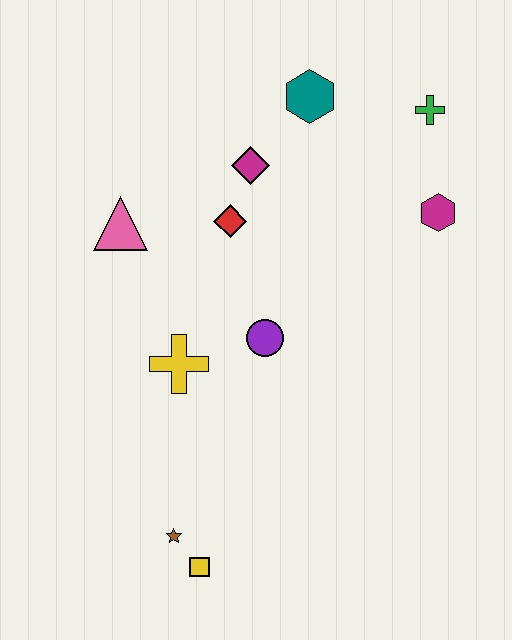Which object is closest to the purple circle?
The yellow cross is closest to the purple circle.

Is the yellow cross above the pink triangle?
No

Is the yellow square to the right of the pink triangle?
Yes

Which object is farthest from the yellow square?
The green cross is farthest from the yellow square.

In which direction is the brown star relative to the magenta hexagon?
The brown star is below the magenta hexagon.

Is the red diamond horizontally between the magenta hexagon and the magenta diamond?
No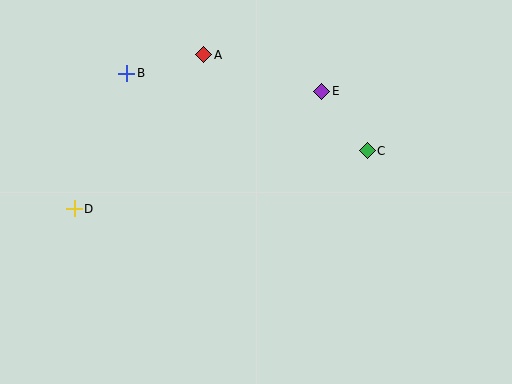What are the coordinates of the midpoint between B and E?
The midpoint between B and E is at (224, 82).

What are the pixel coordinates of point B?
Point B is at (127, 73).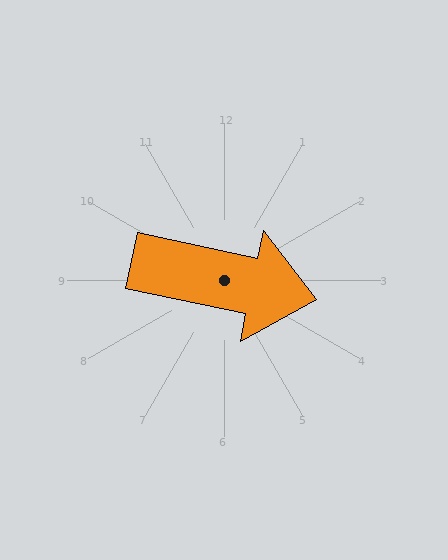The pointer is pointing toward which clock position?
Roughly 3 o'clock.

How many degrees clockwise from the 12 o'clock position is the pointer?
Approximately 102 degrees.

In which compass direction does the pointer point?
East.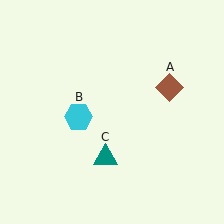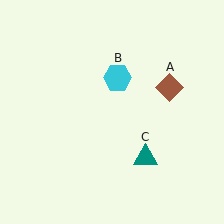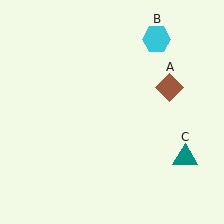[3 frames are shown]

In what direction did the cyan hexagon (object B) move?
The cyan hexagon (object B) moved up and to the right.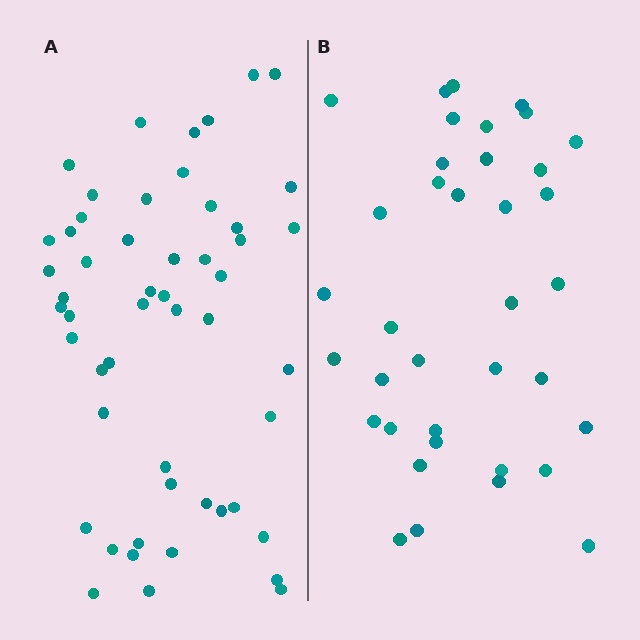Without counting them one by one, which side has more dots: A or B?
Region A (the left region) has more dots.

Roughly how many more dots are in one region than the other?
Region A has approximately 15 more dots than region B.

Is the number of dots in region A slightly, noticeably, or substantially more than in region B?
Region A has noticeably more, but not dramatically so. The ratio is roughly 1.4 to 1.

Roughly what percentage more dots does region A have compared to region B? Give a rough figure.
About 40% more.